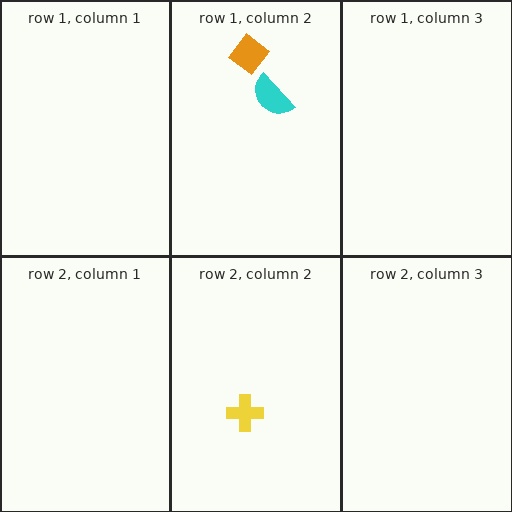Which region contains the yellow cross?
The row 2, column 2 region.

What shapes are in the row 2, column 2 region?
The yellow cross.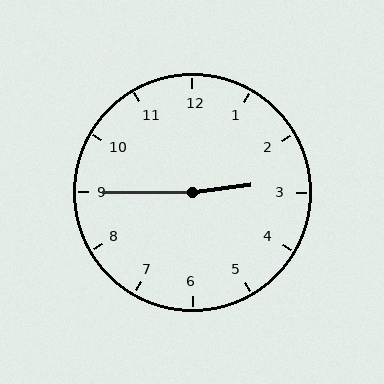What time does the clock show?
2:45.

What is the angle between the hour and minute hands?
Approximately 172 degrees.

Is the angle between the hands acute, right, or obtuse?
It is obtuse.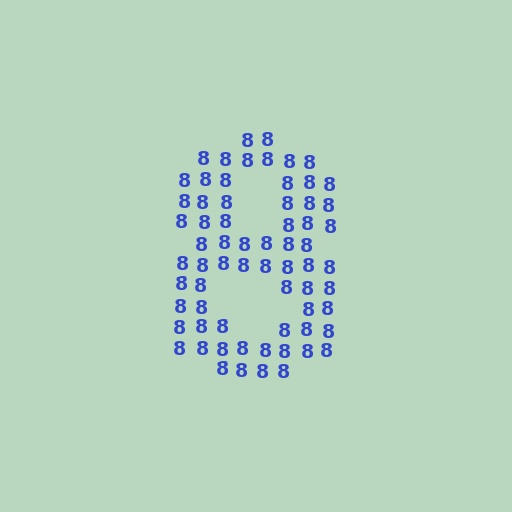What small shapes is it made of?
It is made of small digit 8's.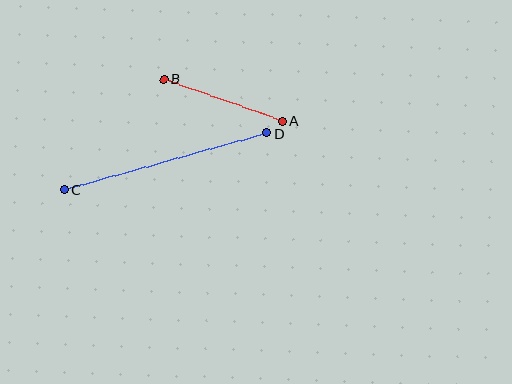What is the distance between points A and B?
The distance is approximately 126 pixels.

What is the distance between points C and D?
The distance is approximately 211 pixels.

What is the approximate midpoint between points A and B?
The midpoint is at approximately (223, 100) pixels.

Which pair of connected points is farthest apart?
Points C and D are farthest apart.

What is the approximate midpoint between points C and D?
The midpoint is at approximately (166, 161) pixels.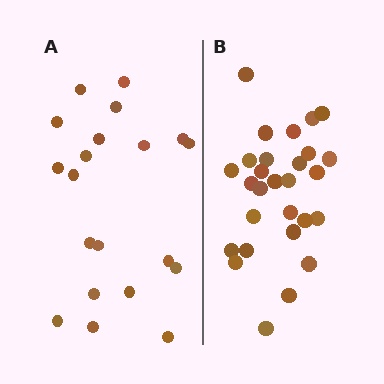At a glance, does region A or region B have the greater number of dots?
Region B (the right region) has more dots.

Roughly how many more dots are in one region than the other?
Region B has roughly 8 or so more dots than region A.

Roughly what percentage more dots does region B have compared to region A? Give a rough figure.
About 40% more.